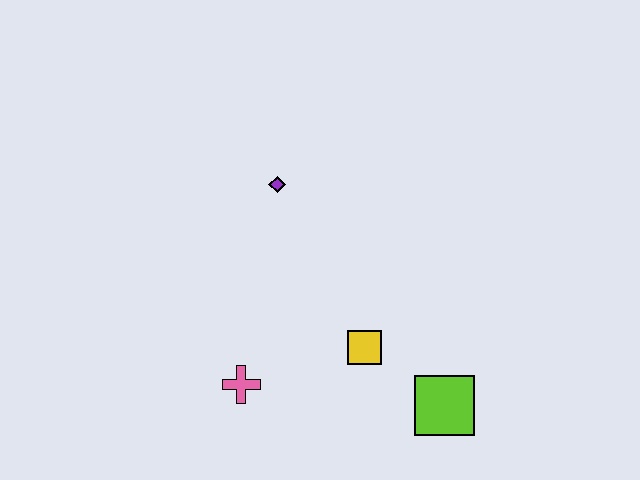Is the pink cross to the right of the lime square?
No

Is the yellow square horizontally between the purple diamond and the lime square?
Yes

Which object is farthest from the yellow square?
The purple diamond is farthest from the yellow square.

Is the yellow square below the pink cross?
No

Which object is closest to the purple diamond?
The yellow square is closest to the purple diamond.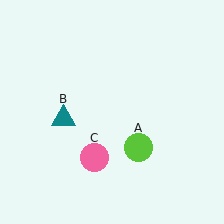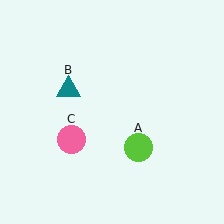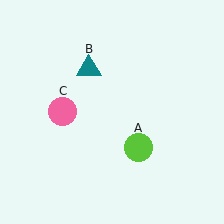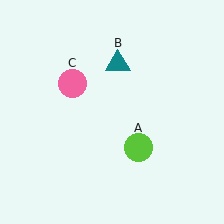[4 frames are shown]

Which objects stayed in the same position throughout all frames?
Lime circle (object A) remained stationary.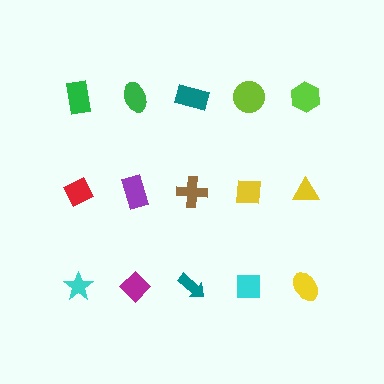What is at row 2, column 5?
A yellow triangle.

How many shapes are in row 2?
5 shapes.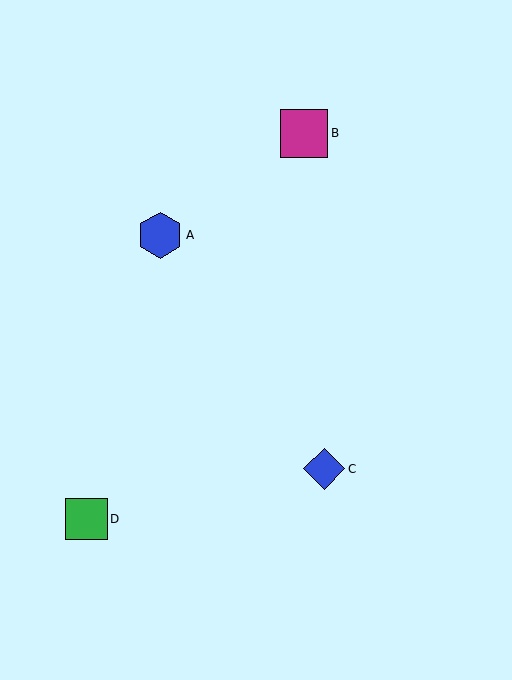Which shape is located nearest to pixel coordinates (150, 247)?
The blue hexagon (labeled A) at (160, 235) is nearest to that location.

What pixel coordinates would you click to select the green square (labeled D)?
Click at (87, 519) to select the green square D.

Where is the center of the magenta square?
The center of the magenta square is at (304, 133).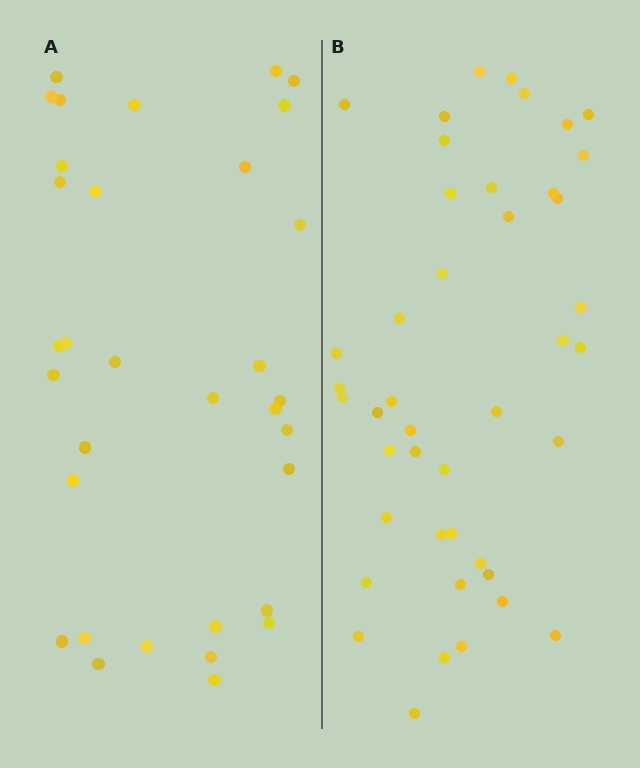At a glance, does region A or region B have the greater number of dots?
Region B (the right region) has more dots.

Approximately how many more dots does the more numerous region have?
Region B has roughly 10 or so more dots than region A.